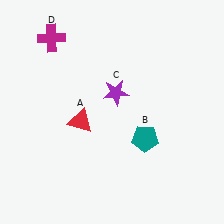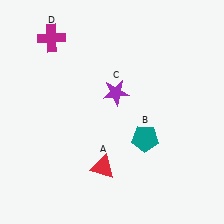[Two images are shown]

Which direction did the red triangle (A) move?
The red triangle (A) moved down.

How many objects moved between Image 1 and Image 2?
1 object moved between the two images.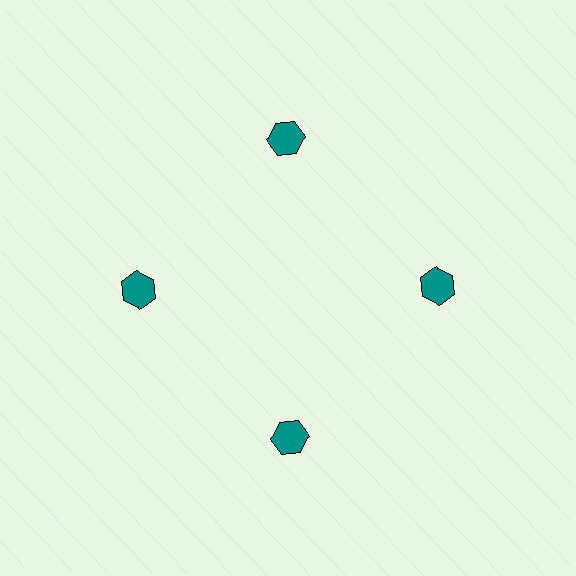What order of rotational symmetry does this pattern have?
This pattern has 4-fold rotational symmetry.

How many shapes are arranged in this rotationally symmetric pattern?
There are 4 shapes, arranged in 4 groups of 1.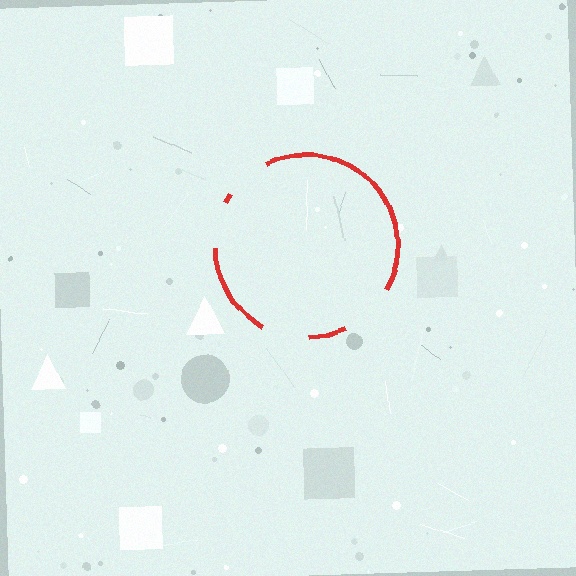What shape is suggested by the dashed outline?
The dashed outline suggests a circle.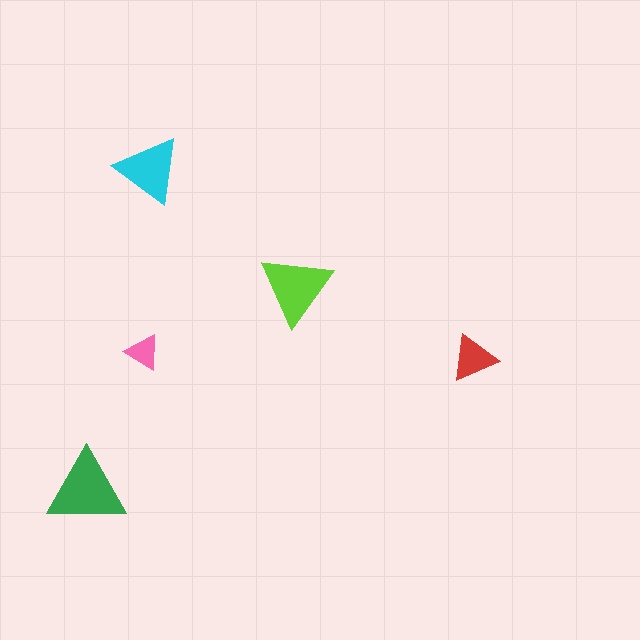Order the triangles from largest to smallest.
the green one, the lime one, the cyan one, the red one, the pink one.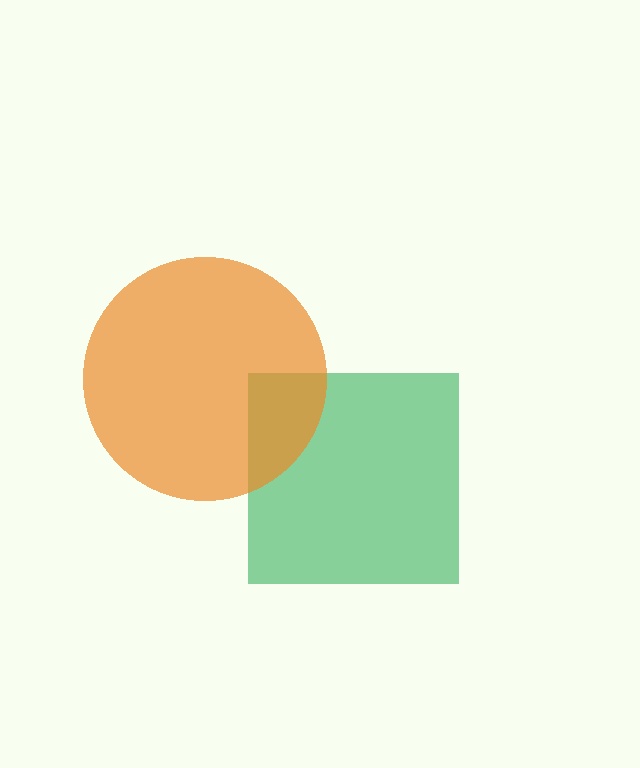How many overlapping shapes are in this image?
There are 2 overlapping shapes in the image.